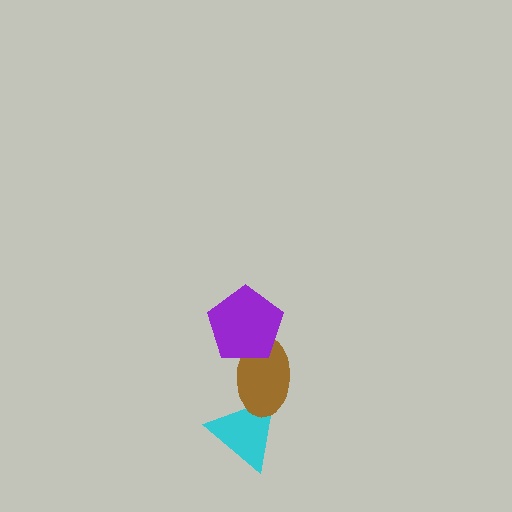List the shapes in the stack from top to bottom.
From top to bottom: the purple pentagon, the brown ellipse, the cyan triangle.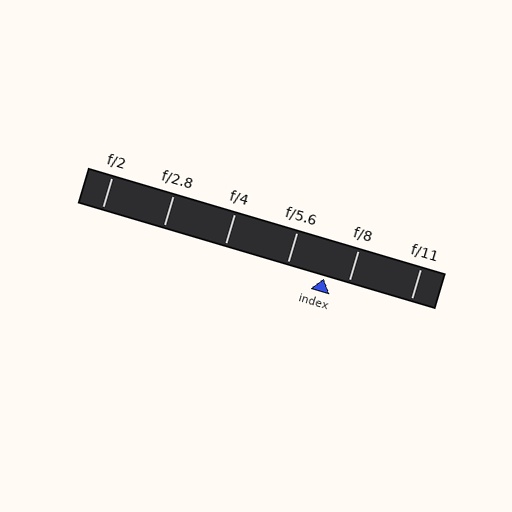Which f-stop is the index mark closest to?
The index mark is closest to f/8.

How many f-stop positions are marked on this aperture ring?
There are 6 f-stop positions marked.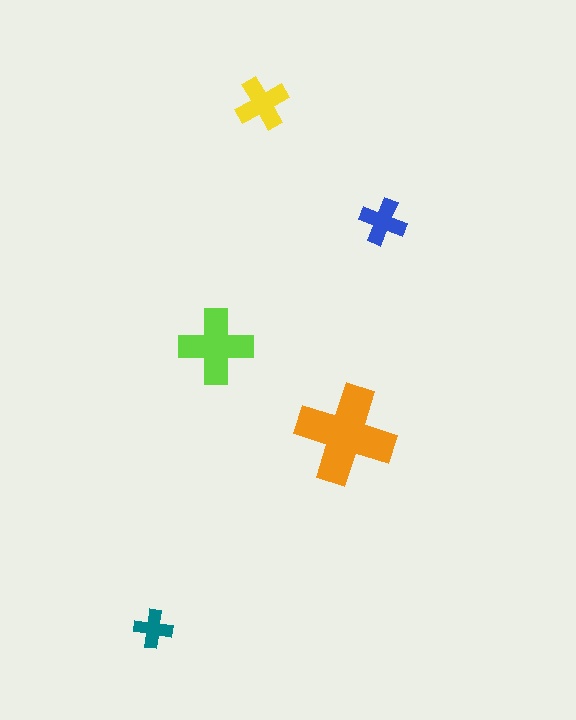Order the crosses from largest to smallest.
the orange one, the lime one, the yellow one, the blue one, the teal one.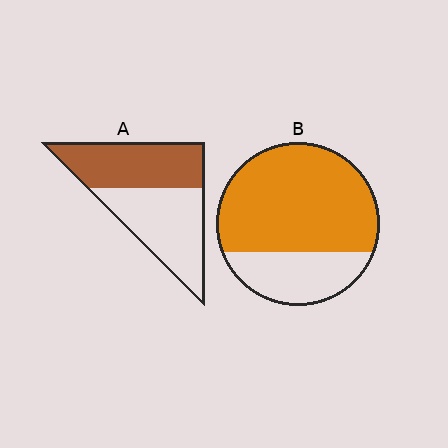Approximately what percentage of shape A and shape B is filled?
A is approximately 50% and B is approximately 70%.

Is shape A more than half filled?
Roughly half.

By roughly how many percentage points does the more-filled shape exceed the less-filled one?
By roughly 25 percentage points (B over A).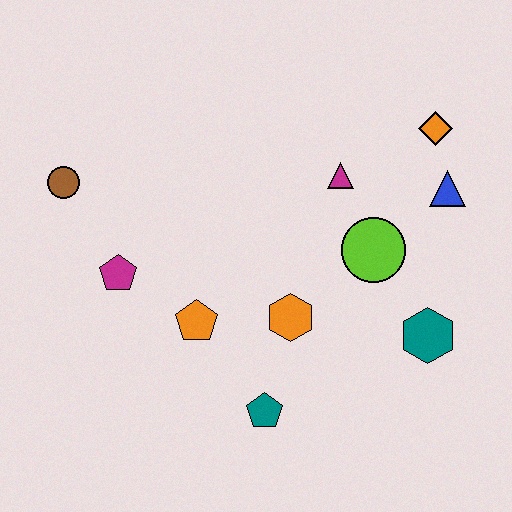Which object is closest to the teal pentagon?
The orange hexagon is closest to the teal pentagon.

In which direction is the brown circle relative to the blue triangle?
The brown circle is to the left of the blue triangle.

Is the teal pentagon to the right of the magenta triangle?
No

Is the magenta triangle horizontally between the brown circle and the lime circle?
Yes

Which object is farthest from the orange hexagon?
The brown circle is farthest from the orange hexagon.